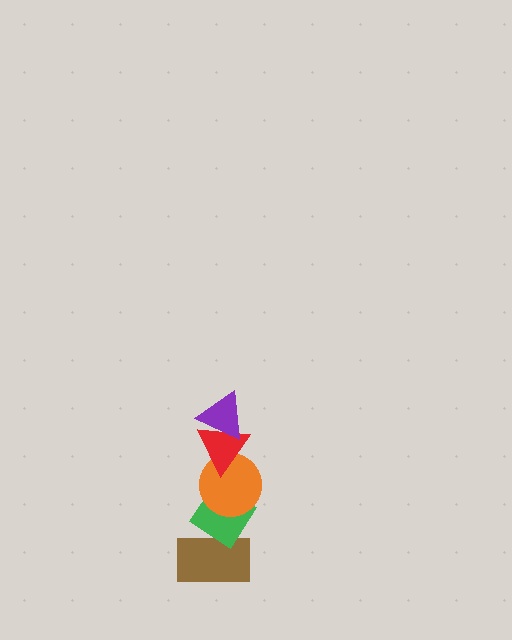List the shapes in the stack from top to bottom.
From top to bottom: the purple triangle, the red triangle, the orange circle, the green diamond, the brown rectangle.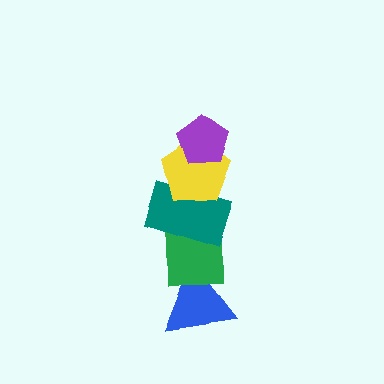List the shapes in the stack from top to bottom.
From top to bottom: the purple pentagon, the yellow pentagon, the teal rectangle, the green square, the blue triangle.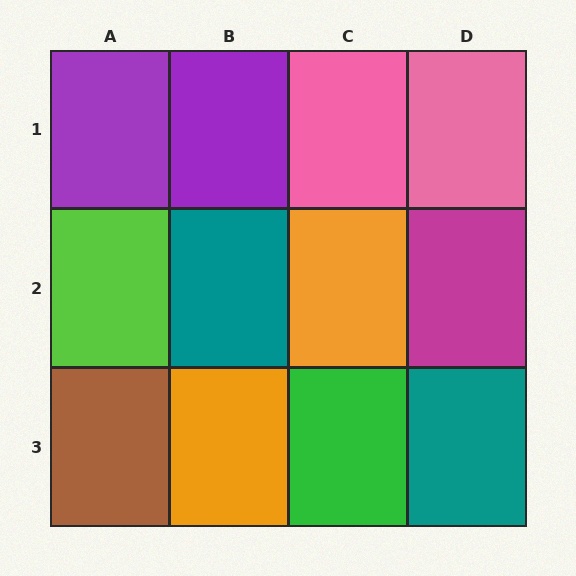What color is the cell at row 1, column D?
Pink.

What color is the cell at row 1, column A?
Purple.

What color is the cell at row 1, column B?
Purple.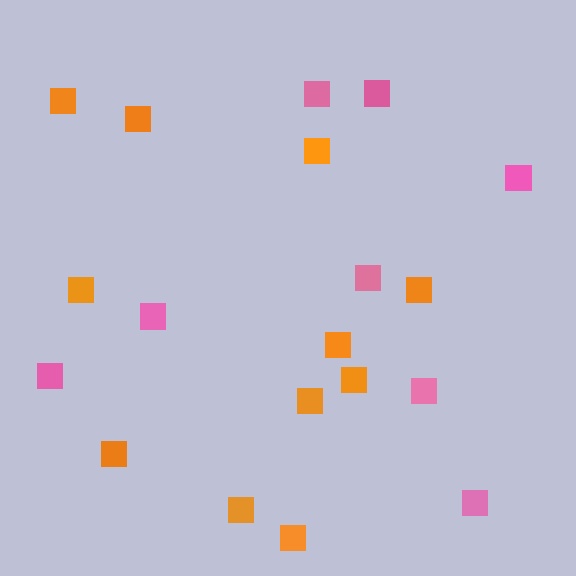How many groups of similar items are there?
There are 2 groups: one group of pink squares (8) and one group of orange squares (11).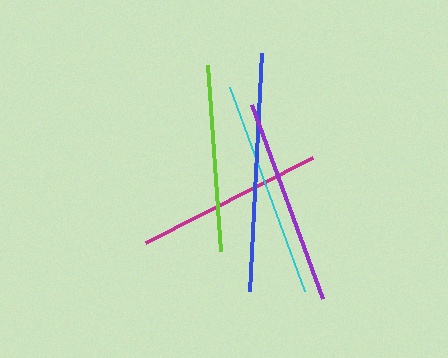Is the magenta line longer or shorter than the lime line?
The magenta line is longer than the lime line.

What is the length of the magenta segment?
The magenta segment is approximately 188 pixels long.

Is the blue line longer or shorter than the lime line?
The blue line is longer than the lime line.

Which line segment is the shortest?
The lime line is the shortest at approximately 187 pixels.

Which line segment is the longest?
The blue line is the longest at approximately 238 pixels.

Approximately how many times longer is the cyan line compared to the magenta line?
The cyan line is approximately 1.2 times the length of the magenta line.